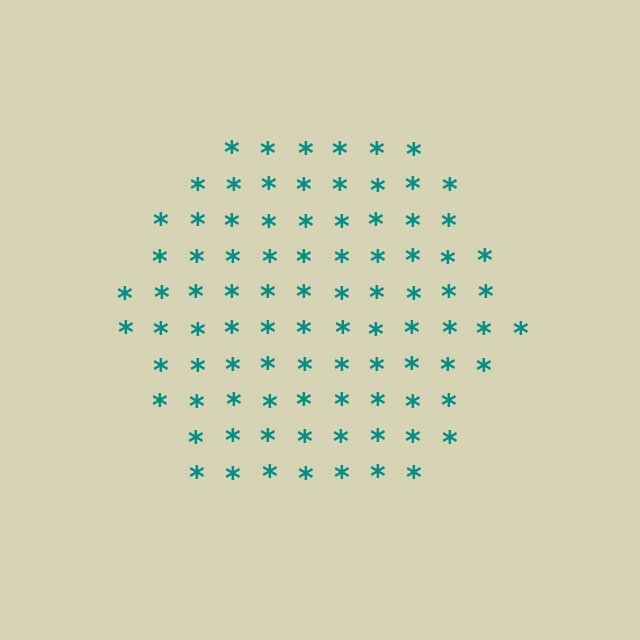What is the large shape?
The large shape is a hexagon.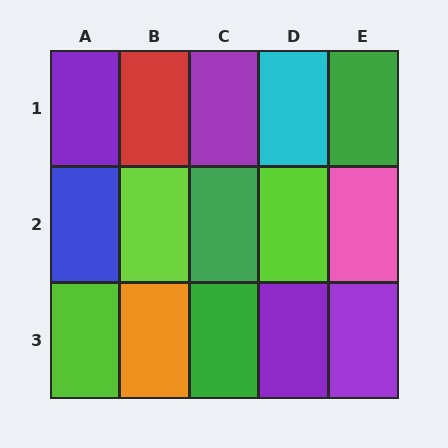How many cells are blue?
1 cell is blue.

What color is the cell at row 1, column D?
Cyan.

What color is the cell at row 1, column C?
Purple.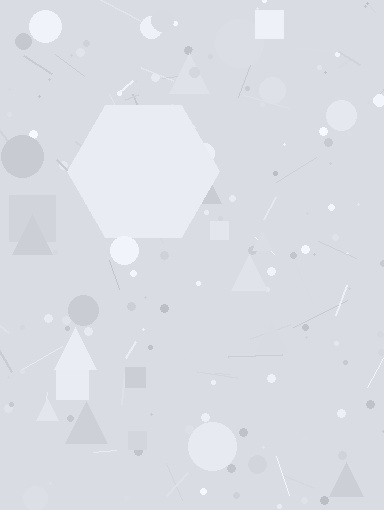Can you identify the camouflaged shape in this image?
The camouflaged shape is a hexagon.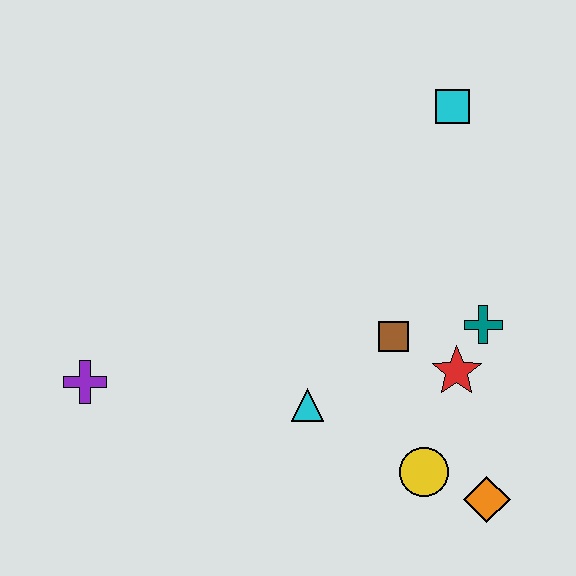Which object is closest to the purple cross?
The cyan triangle is closest to the purple cross.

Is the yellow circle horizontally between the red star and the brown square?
Yes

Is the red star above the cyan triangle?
Yes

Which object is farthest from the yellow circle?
The cyan square is farthest from the yellow circle.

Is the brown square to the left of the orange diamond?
Yes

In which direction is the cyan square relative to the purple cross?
The cyan square is to the right of the purple cross.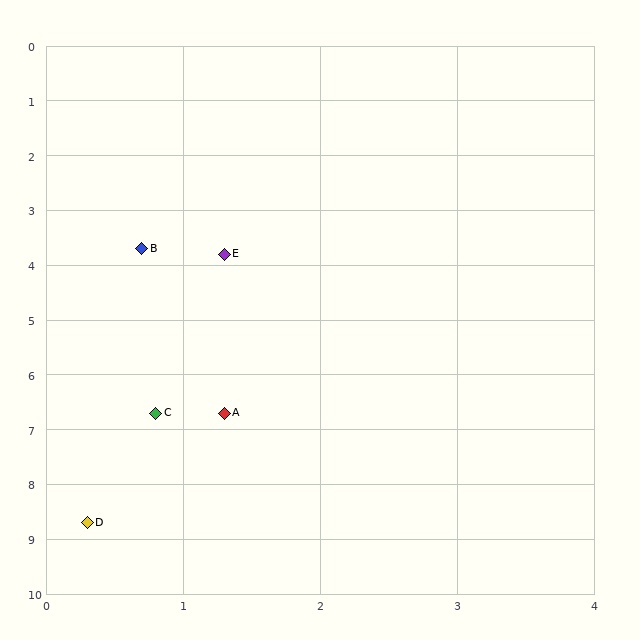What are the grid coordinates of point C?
Point C is at approximately (0.8, 6.7).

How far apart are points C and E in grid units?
Points C and E are about 2.9 grid units apart.